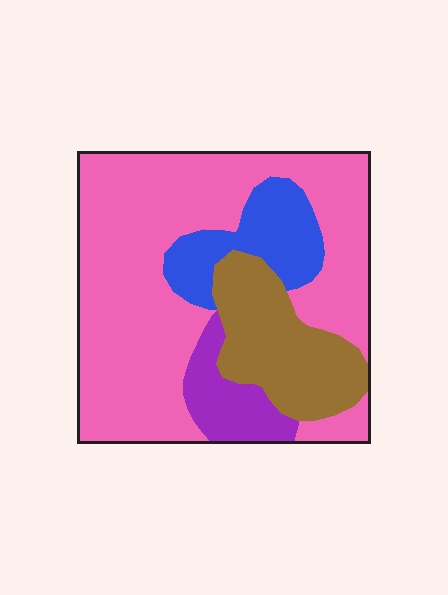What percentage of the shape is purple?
Purple covers around 10% of the shape.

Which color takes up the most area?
Pink, at roughly 60%.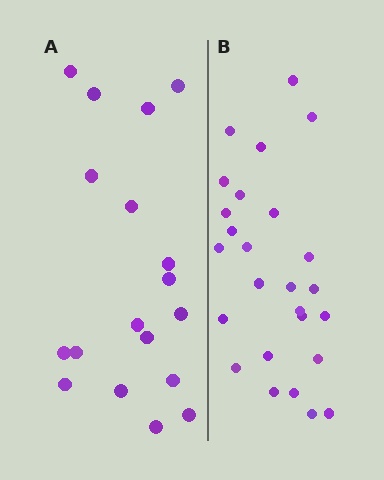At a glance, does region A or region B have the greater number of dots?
Region B (the right region) has more dots.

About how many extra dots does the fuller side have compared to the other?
Region B has roughly 8 or so more dots than region A.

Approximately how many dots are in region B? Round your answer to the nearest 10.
About 30 dots. (The exact count is 26, which rounds to 30.)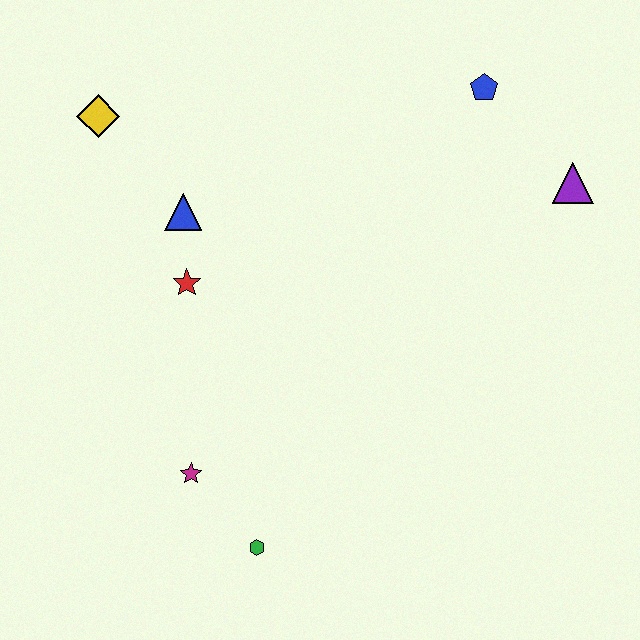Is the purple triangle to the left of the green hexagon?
No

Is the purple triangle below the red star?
No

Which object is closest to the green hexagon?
The magenta star is closest to the green hexagon.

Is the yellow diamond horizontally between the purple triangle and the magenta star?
No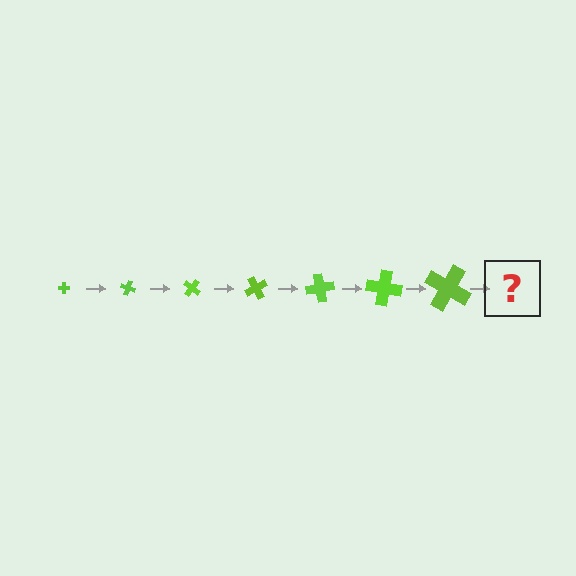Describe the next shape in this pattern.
It should be a cross, larger than the previous one and rotated 140 degrees from the start.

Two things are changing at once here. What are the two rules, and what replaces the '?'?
The two rules are that the cross grows larger each step and it rotates 20 degrees each step. The '?' should be a cross, larger than the previous one and rotated 140 degrees from the start.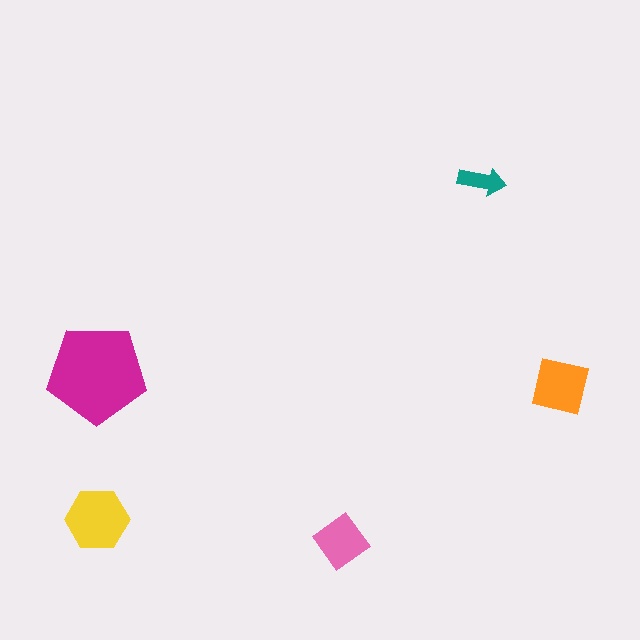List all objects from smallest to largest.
The teal arrow, the pink diamond, the orange square, the yellow hexagon, the magenta pentagon.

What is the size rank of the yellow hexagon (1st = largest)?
2nd.